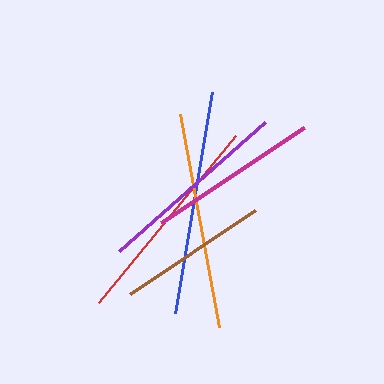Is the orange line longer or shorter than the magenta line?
The orange line is longer than the magenta line.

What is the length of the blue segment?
The blue segment is approximately 223 pixels long.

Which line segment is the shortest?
The brown line is the shortest at approximately 151 pixels.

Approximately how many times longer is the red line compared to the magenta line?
The red line is approximately 1.3 times the length of the magenta line.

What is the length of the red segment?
The red segment is approximately 217 pixels long.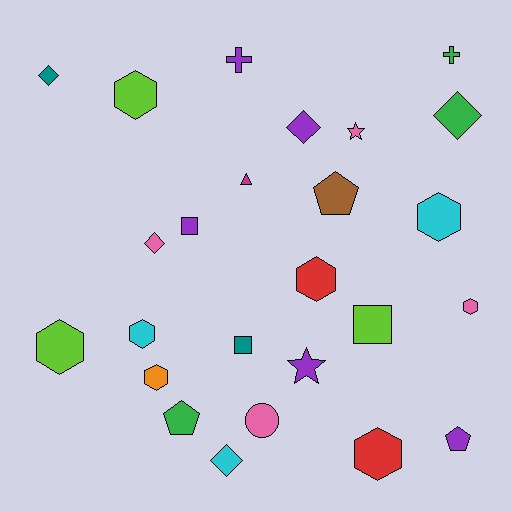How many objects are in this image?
There are 25 objects.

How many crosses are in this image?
There are 2 crosses.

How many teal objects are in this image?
There are 2 teal objects.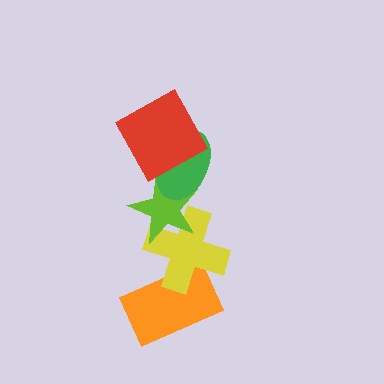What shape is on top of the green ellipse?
The red square is on top of the green ellipse.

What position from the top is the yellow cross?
The yellow cross is 4th from the top.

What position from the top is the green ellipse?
The green ellipse is 2nd from the top.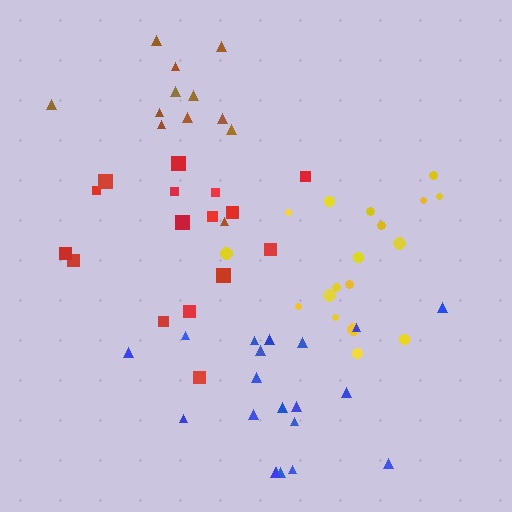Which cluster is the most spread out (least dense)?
Red.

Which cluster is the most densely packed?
Yellow.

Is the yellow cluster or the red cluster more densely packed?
Yellow.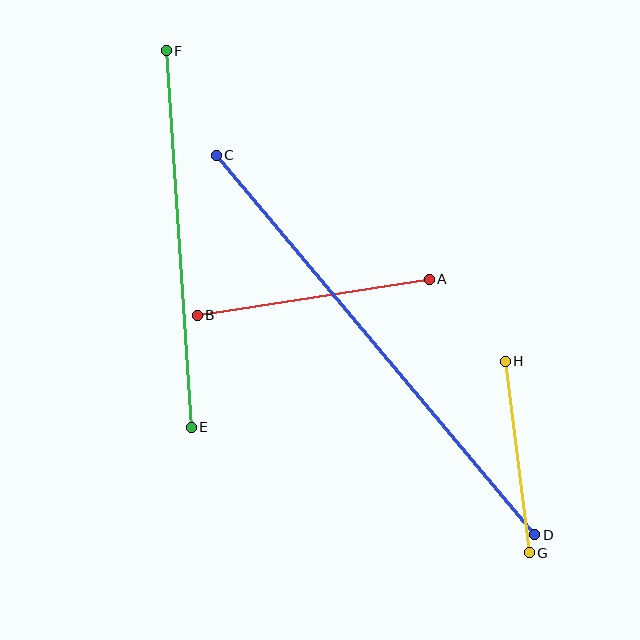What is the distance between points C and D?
The distance is approximately 495 pixels.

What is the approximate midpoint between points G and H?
The midpoint is at approximately (517, 457) pixels.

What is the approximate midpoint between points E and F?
The midpoint is at approximately (179, 239) pixels.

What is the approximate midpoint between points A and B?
The midpoint is at approximately (313, 297) pixels.